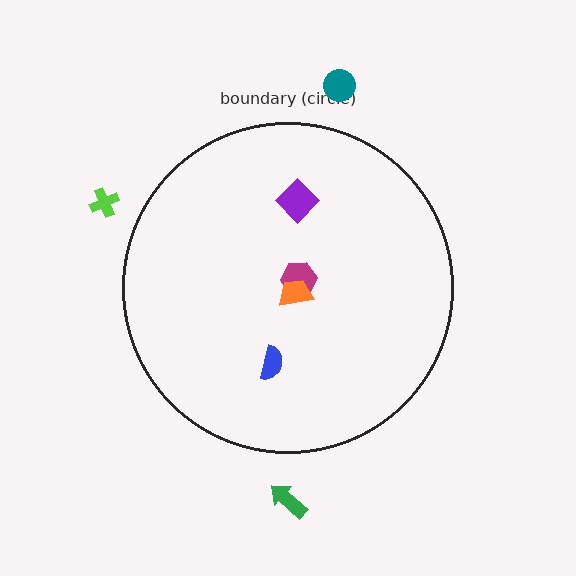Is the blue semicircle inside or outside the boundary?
Inside.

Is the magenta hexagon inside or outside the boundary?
Inside.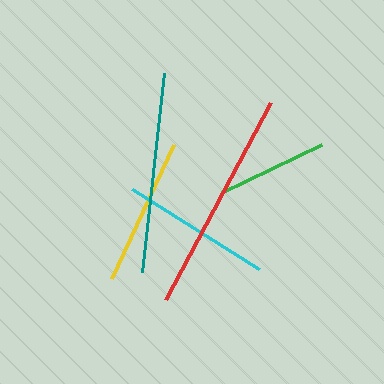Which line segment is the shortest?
The green line is the shortest at approximately 112 pixels.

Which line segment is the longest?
The red line is the longest at approximately 224 pixels.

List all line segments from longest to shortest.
From longest to shortest: red, teal, cyan, yellow, green.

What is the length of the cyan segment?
The cyan segment is approximately 150 pixels long.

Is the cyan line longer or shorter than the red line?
The red line is longer than the cyan line.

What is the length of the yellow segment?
The yellow segment is approximately 147 pixels long.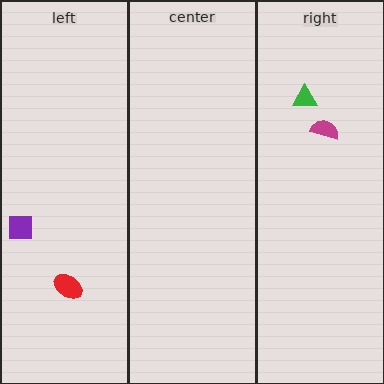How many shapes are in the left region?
2.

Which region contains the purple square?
The left region.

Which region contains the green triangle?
The right region.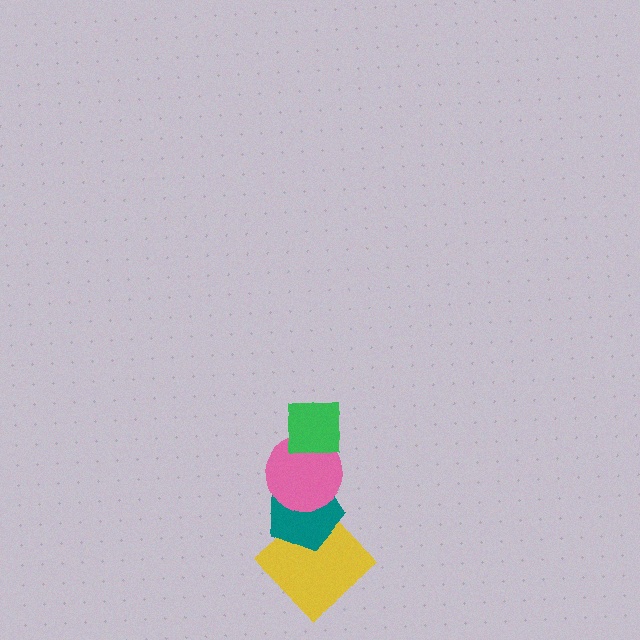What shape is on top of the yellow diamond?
The teal pentagon is on top of the yellow diamond.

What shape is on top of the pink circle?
The green square is on top of the pink circle.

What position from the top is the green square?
The green square is 1st from the top.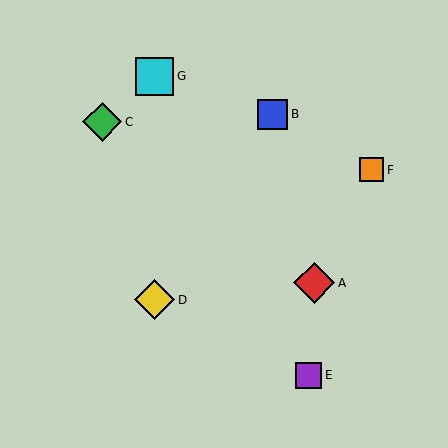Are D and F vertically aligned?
No, D is at x≈155 and F is at x≈371.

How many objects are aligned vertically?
2 objects (D, G) are aligned vertically.